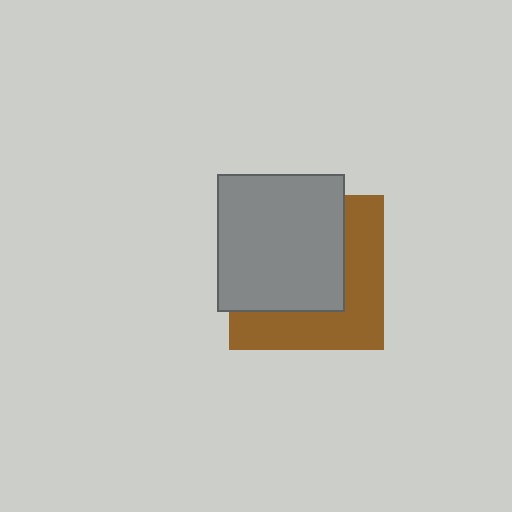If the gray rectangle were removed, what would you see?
You would see the complete brown square.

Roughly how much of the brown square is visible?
A small part of it is visible (roughly 43%).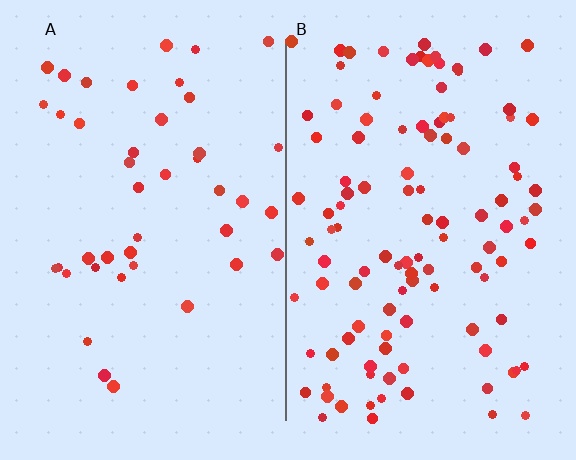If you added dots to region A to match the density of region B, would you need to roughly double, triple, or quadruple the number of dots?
Approximately triple.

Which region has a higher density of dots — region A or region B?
B (the right).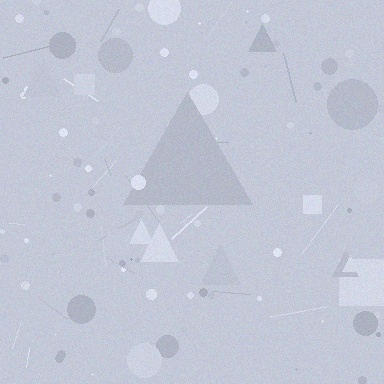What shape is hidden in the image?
A triangle is hidden in the image.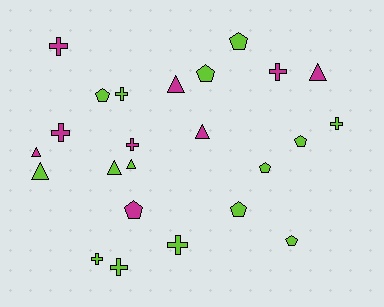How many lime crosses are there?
There are 5 lime crosses.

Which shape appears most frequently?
Cross, with 9 objects.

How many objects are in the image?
There are 24 objects.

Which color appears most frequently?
Lime, with 15 objects.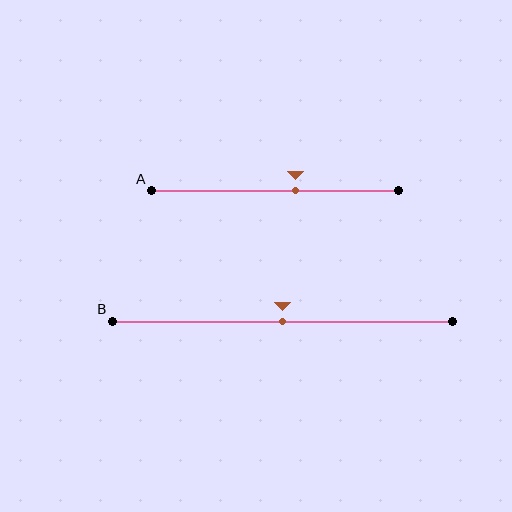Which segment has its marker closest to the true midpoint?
Segment B has its marker closest to the true midpoint.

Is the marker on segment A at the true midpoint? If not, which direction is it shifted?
No, the marker on segment A is shifted to the right by about 8% of the segment length.